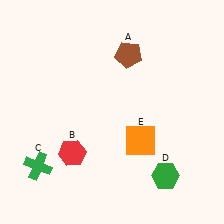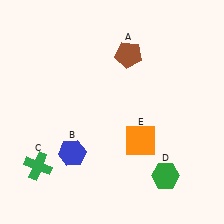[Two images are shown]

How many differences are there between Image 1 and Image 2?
There is 1 difference between the two images.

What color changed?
The hexagon (B) changed from red in Image 1 to blue in Image 2.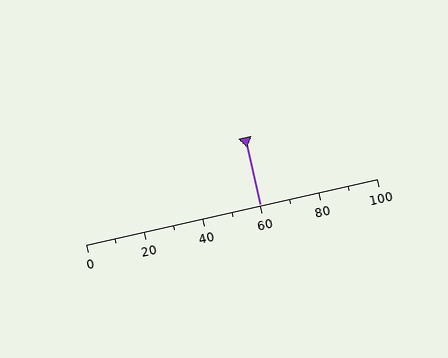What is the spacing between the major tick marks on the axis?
The major ticks are spaced 20 apart.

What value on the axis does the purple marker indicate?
The marker indicates approximately 60.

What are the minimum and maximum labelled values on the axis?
The axis runs from 0 to 100.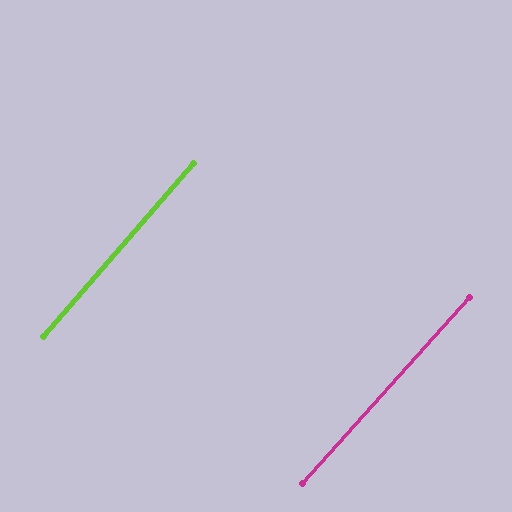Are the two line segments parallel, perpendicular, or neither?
Parallel — their directions differ by only 0.8°.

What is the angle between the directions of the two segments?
Approximately 1 degree.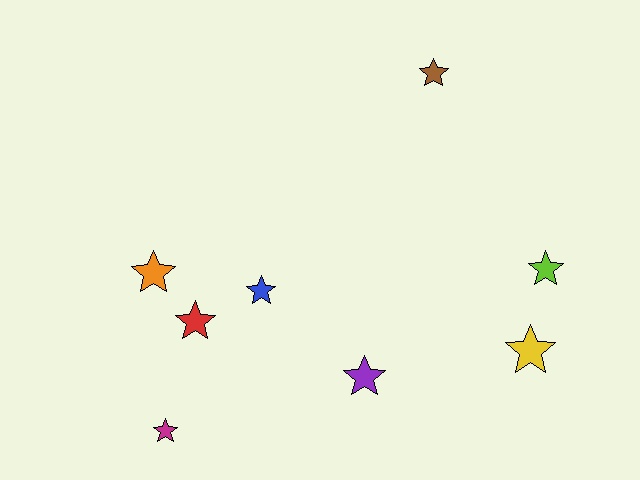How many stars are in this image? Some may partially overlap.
There are 8 stars.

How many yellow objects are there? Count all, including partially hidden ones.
There is 1 yellow object.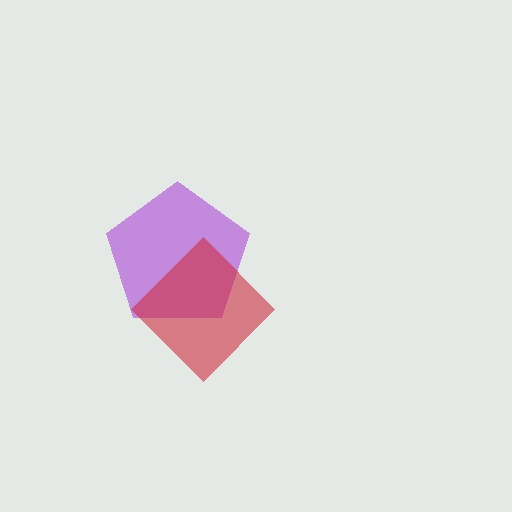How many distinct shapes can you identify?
There are 2 distinct shapes: a purple pentagon, a red diamond.